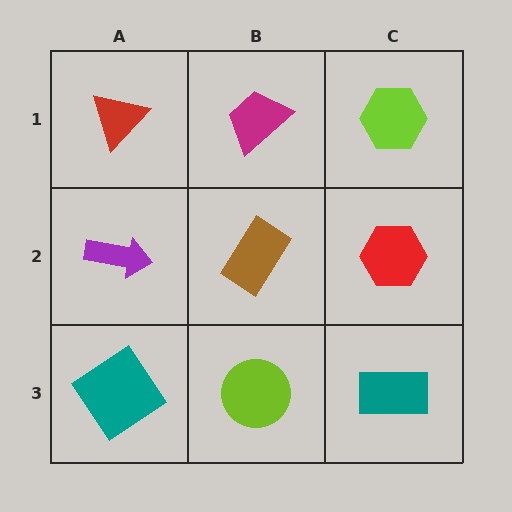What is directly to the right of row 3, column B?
A teal rectangle.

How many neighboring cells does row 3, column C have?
2.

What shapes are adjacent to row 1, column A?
A purple arrow (row 2, column A), a magenta trapezoid (row 1, column B).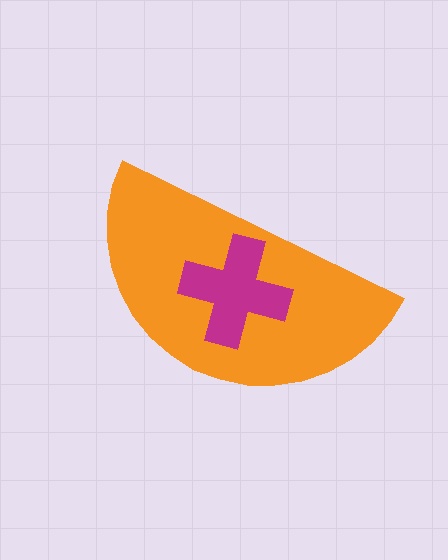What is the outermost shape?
The orange semicircle.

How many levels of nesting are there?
2.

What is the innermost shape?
The magenta cross.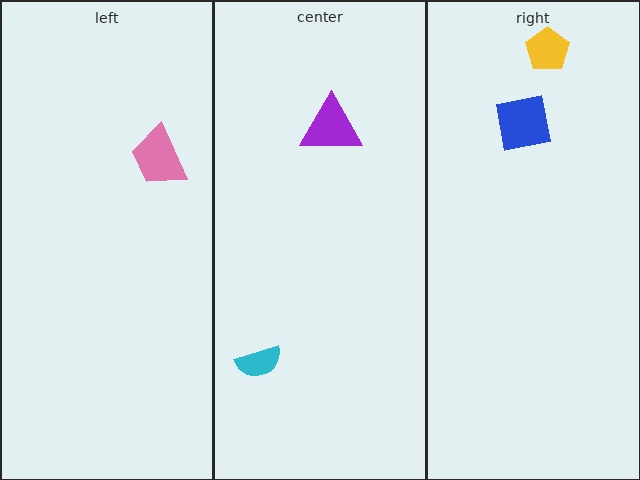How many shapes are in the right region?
2.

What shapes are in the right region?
The yellow pentagon, the blue square.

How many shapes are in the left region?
1.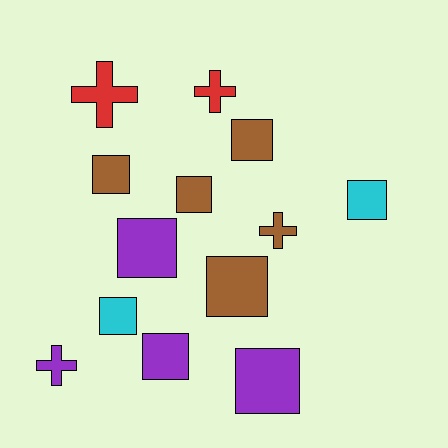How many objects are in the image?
There are 13 objects.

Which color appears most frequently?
Brown, with 5 objects.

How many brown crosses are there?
There is 1 brown cross.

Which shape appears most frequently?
Square, with 9 objects.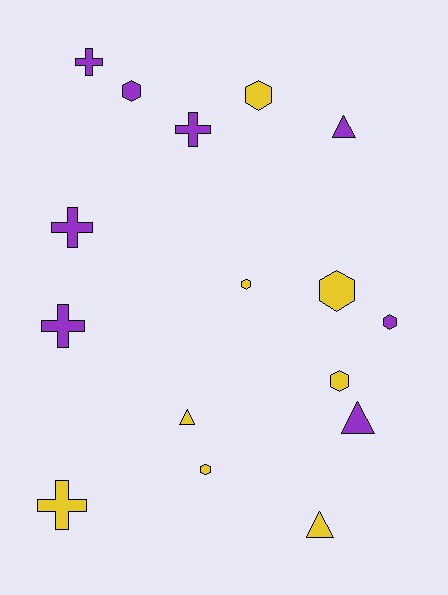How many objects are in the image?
There are 16 objects.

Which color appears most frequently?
Purple, with 8 objects.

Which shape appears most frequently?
Hexagon, with 7 objects.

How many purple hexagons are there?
There are 2 purple hexagons.